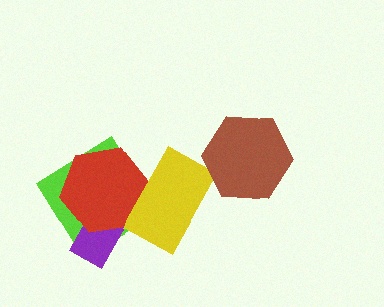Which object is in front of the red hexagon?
The yellow rectangle is in front of the red hexagon.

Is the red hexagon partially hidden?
Yes, it is partially covered by another shape.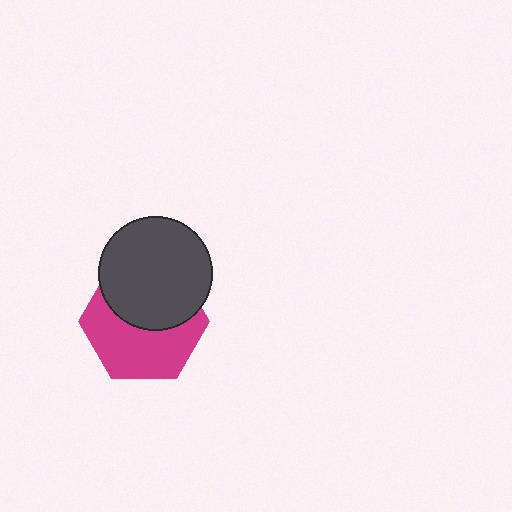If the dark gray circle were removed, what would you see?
You would see the complete magenta hexagon.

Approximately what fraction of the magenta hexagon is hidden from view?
Roughly 46% of the magenta hexagon is hidden behind the dark gray circle.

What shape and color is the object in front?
The object in front is a dark gray circle.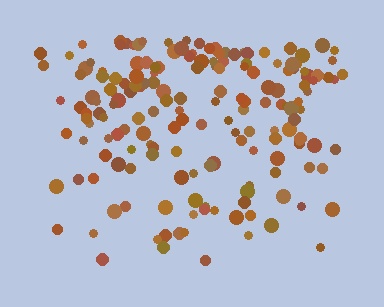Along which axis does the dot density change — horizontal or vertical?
Vertical.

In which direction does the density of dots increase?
From bottom to top, with the top side densest.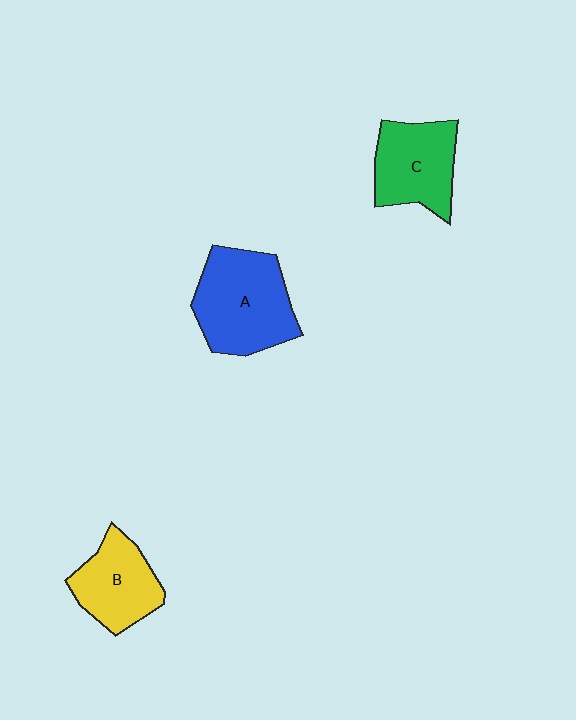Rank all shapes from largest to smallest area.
From largest to smallest: A (blue), C (green), B (yellow).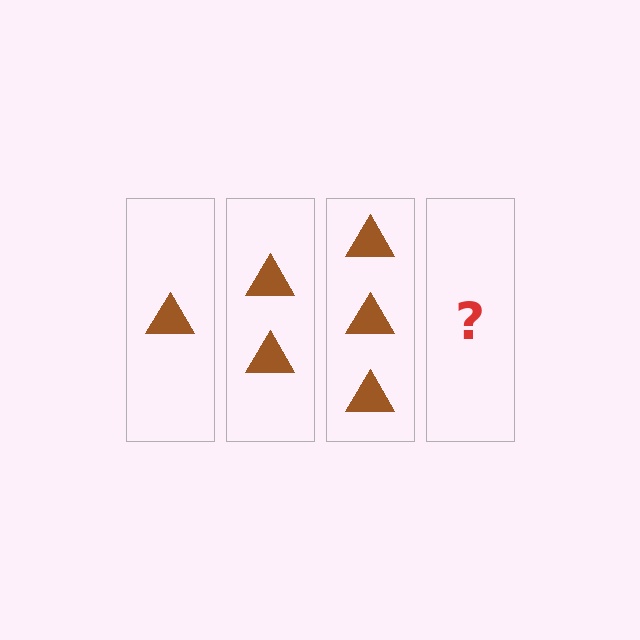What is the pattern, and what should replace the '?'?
The pattern is that each step adds one more triangle. The '?' should be 4 triangles.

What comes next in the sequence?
The next element should be 4 triangles.